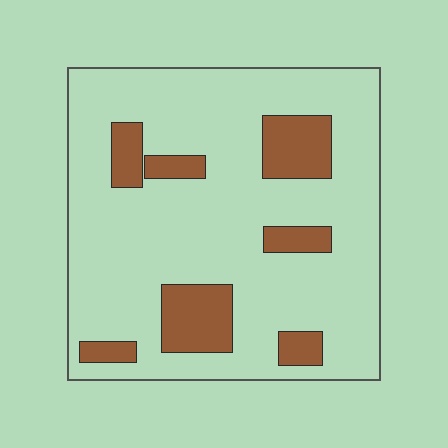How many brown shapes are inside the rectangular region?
7.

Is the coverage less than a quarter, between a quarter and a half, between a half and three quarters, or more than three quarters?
Less than a quarter.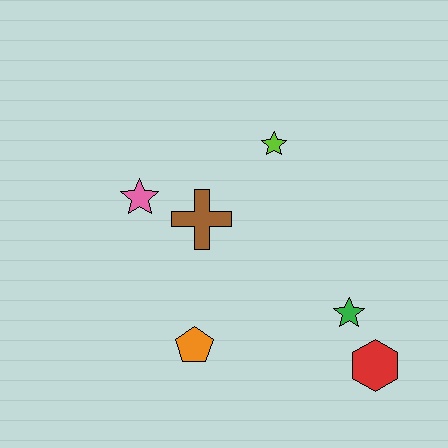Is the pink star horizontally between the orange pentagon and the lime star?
No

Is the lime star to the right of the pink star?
Yes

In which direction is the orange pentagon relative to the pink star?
The orange pentagon is below the pink star.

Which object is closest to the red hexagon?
The green star is closest to the red hexagon.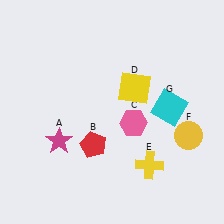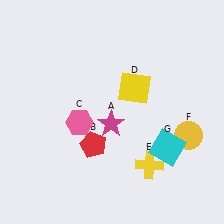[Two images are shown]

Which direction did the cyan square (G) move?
The cyan square (G) moved down.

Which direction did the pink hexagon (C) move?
The pink hexagon (C) moved left.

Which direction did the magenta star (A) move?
The magenta star (A) moved right.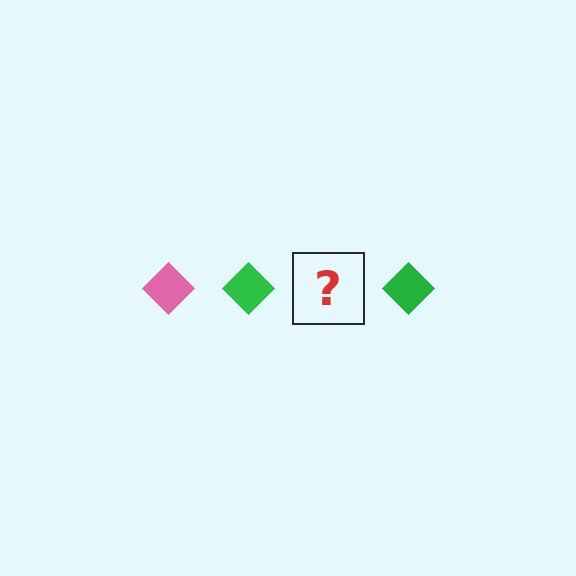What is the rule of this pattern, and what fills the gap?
The rule is that the pattern cycles through pink, green diamonds. The gap should be filled with a pink diamond.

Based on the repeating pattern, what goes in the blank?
The blank should be a pink diamond.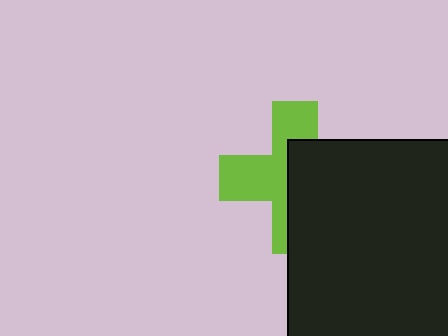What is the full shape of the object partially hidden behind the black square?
The partially hidden object is a lime cross.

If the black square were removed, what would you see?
You would see the complete lime cross.